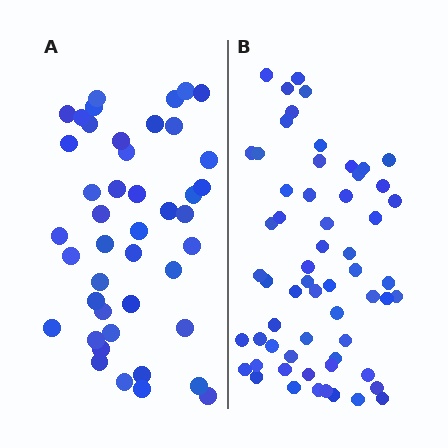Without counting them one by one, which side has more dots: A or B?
Region B (the right region) has more dots.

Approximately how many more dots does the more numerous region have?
Region B has approximately 15 more dots than region A.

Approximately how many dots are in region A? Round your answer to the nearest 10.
About 40 dots. (The exact count is 44, which rounds to 40.)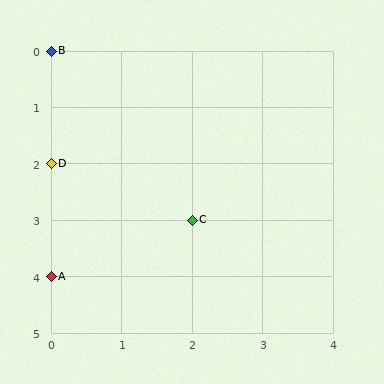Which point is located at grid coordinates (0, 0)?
Point B is at (0, 0).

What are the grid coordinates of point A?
Point A is at grid coordinates (0, 4).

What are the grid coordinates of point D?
Point D is at grid coordinates (0, 2).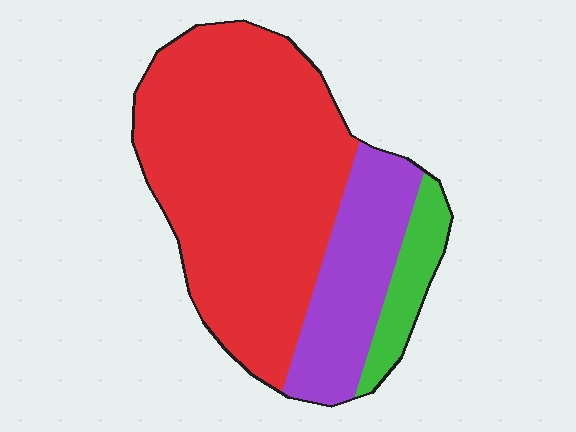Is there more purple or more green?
Purple.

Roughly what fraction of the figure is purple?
Purple takes up about one quarter (1/4) of the figure.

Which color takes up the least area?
Green, at roughly 10%.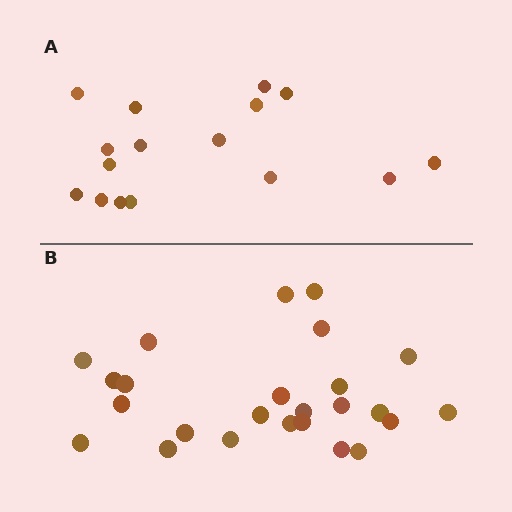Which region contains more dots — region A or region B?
Region B (the bottom region) has more dots.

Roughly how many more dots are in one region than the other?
Region B has roughly 8 or so more dots than region A.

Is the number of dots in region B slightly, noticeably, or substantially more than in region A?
Region B has substantially more. The ratio is roughly 1.6 to 1.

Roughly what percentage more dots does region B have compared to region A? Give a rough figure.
About 55% more.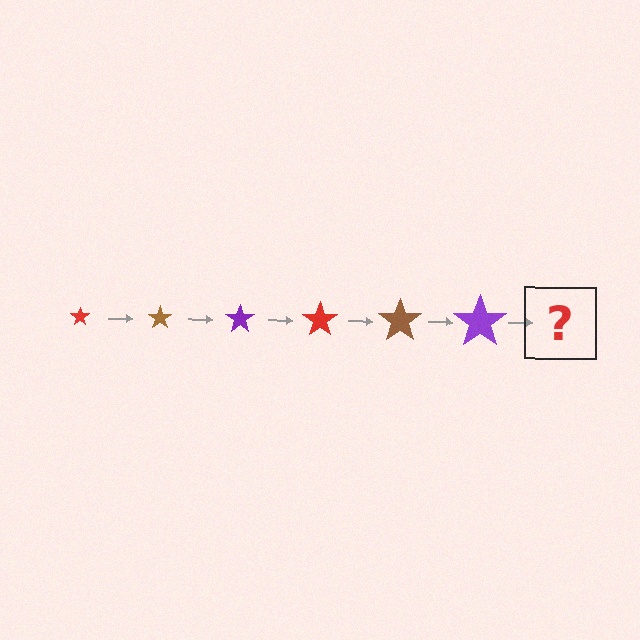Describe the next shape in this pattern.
It should be a red star, larger than the previous one.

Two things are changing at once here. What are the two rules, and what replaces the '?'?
The two rules are that the star grows larger each step and the color cycles through red, brown, and purple. The '?' should be a red star, larger than the previous one.